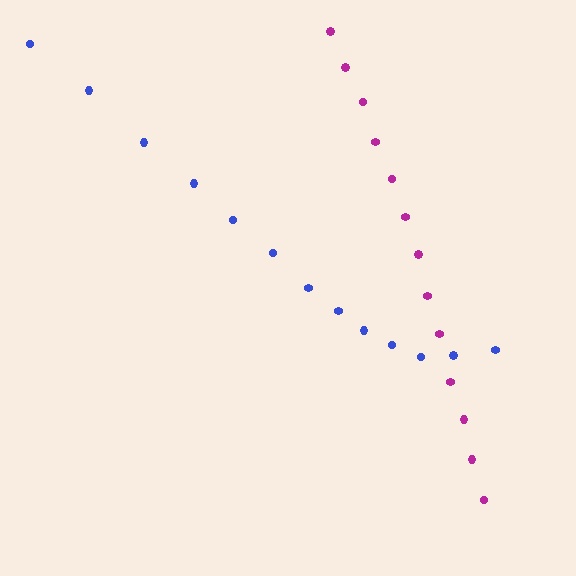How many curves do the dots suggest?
There are 2 distinct paths.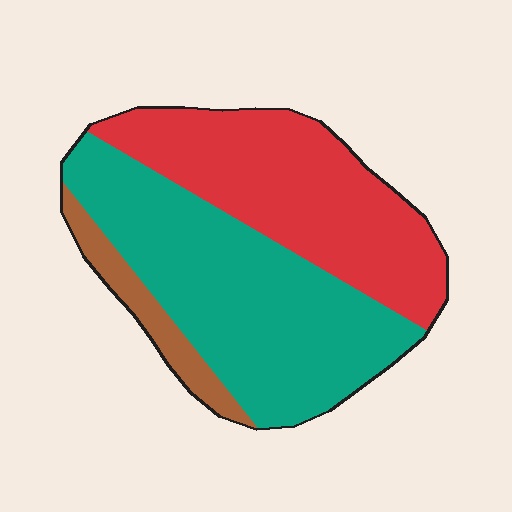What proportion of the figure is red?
Red covers 41% of the figure.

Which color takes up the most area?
Teal, at roughly 50%.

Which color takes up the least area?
Brown, at roughly 10%.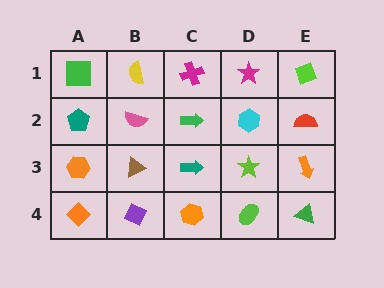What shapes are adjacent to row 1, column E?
A red semicircle (row 2, column E), a magenta star (row 1, column D).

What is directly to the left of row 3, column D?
A teal arrow.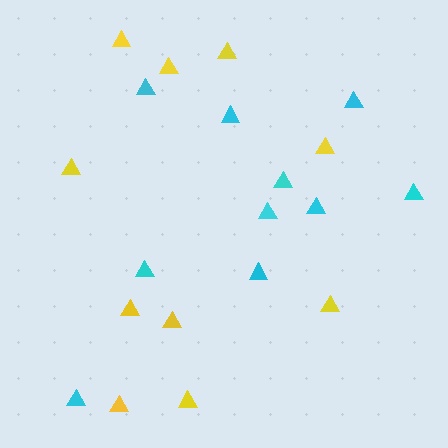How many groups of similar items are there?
There are 2 groups: one group of yellow triangles (10) and one group of cyan triangles (10).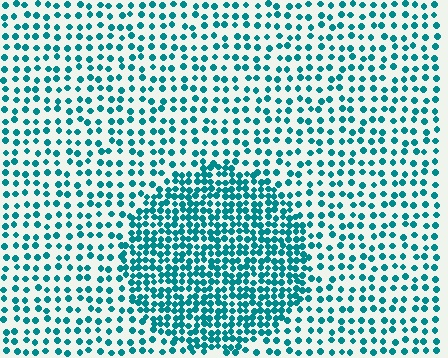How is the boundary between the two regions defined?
The boundary is defined by a change in element density (approximately 2.2x ratio). All elements are the same color, size, and shape.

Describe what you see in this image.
The image contains small teal elements arranged at two different densities. A circle-shaped region is visible where the elements are more densely packed than the surrounding area.